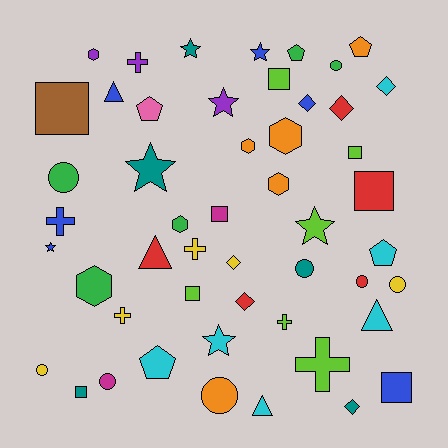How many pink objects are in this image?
There is 1 pink object.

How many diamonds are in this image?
There are 6 diamonds.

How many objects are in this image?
There are 50 objects.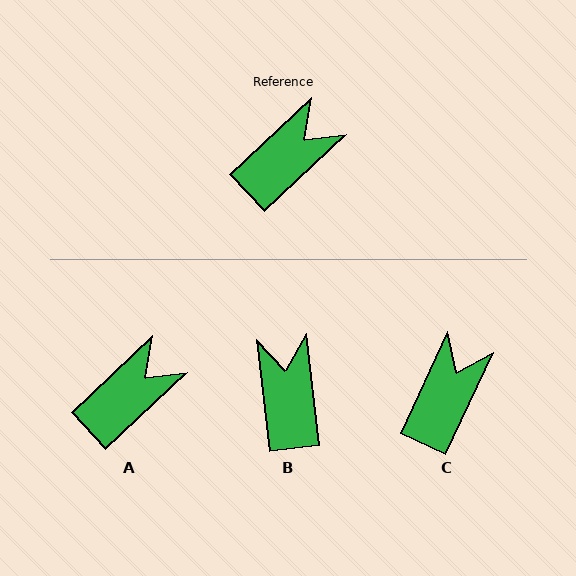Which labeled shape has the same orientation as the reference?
A.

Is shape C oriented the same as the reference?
No, it is off by about 22 degrees.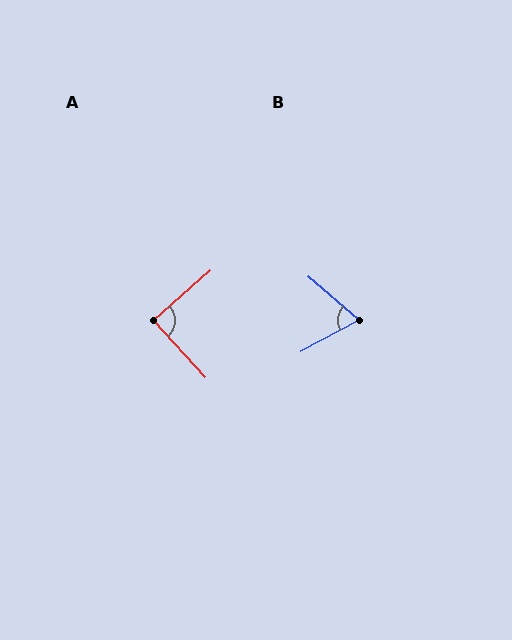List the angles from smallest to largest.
B (69°), A (89°).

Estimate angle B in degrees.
Approximately 69 degrees.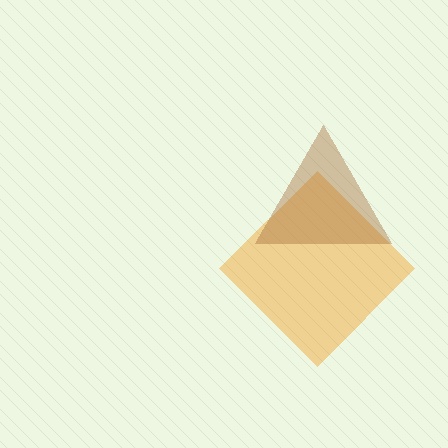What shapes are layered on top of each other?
The layered shapes are: an orange diamond, a brown triangle.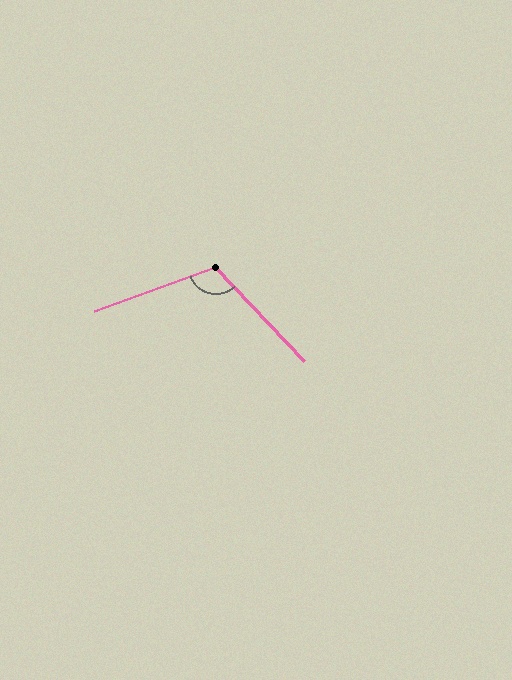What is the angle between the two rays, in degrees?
Approximately 113 degrees.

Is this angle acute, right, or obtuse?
It is obtuse.